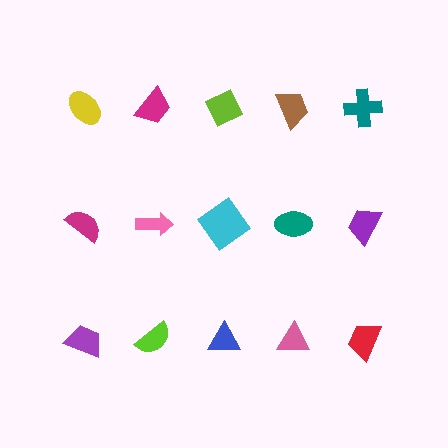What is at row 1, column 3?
A lime diamond.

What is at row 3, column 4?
A pink triangle.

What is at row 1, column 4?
A brown trapezoid.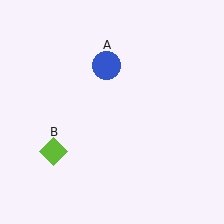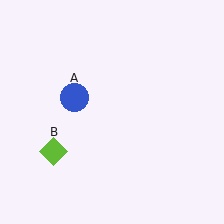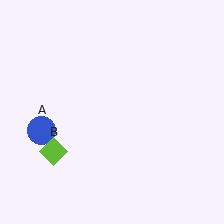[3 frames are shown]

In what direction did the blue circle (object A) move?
The blue circle (object A) moved down and to the left.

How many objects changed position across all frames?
1 object changed position: blue circle (object A).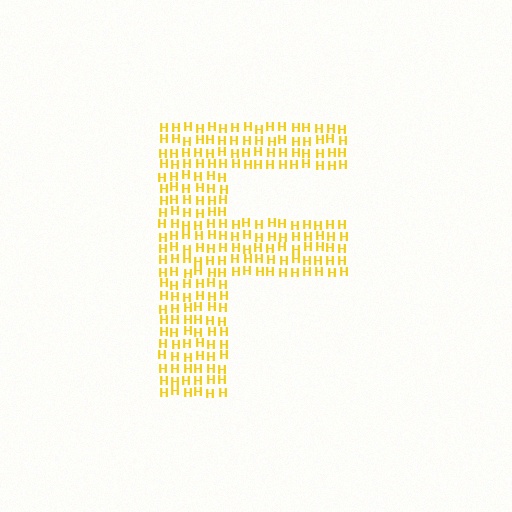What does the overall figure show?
The overall figure shows the letter F.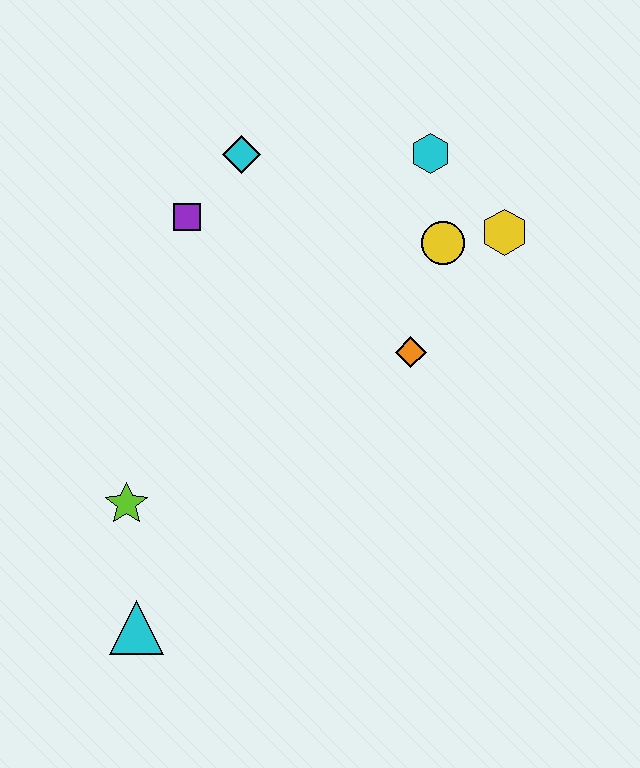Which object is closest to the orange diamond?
The yellow circle is closest to the orange diamond.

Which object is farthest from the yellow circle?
The cyan triangle is farthest from the yellow circle.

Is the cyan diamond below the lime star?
No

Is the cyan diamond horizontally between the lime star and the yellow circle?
Yes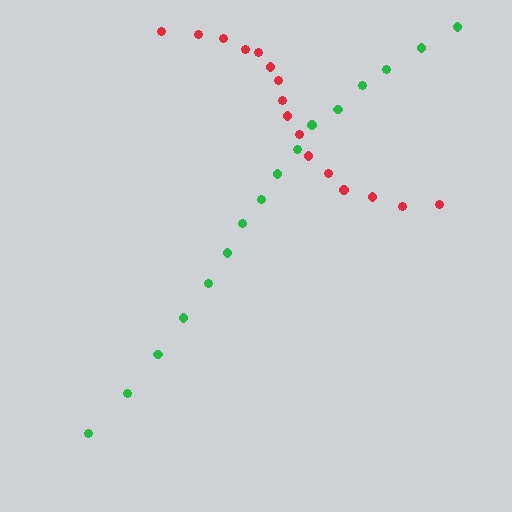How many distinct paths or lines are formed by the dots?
There are 2 distinct paths.